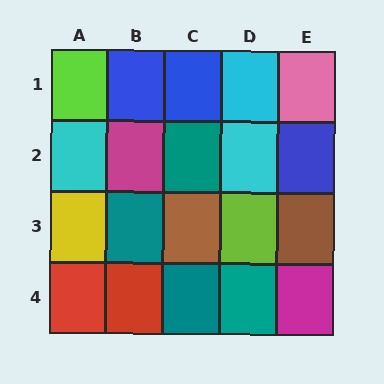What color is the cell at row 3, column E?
Brown.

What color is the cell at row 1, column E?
Pink.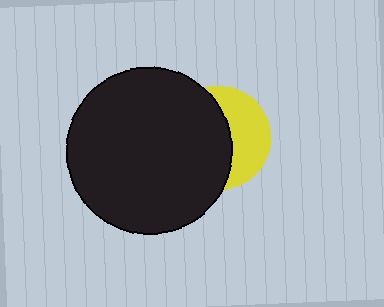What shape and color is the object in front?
The object in front is a black circle.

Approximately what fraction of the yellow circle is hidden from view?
Roughly 58% of the yellow circle is hidden behind the black circle.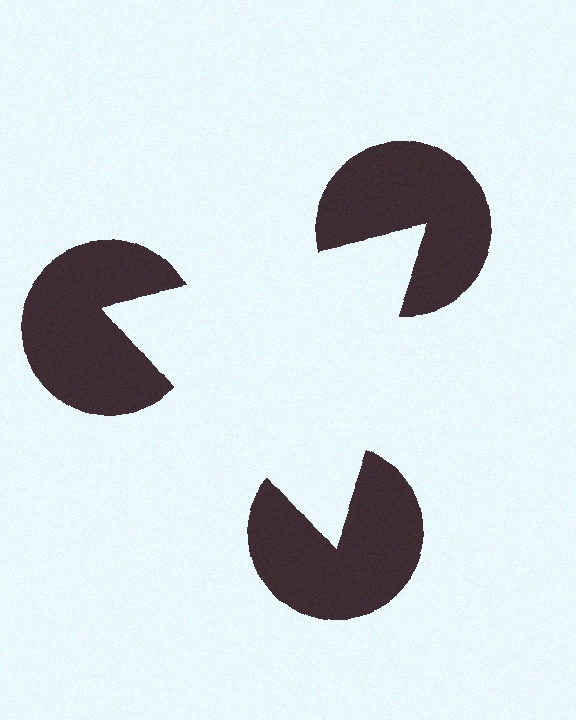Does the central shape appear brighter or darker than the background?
It typically appears slightly brighter than the background, even though no actual brightness change is drawn.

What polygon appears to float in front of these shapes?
An illusory triangle — its edges are inferred from the aligned wedge cuts in the pac-man discs, not physically drawn.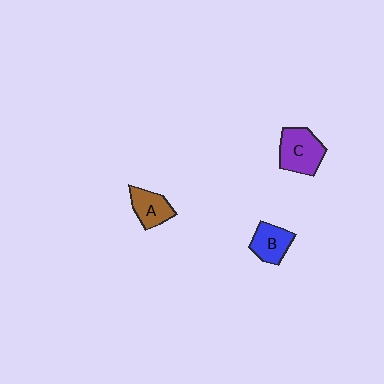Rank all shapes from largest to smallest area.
From largest to smallest: C (purple), B (blue), A (brown).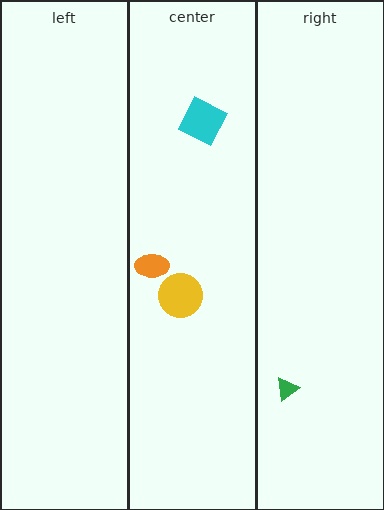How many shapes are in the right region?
1.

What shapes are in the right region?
The green triangle.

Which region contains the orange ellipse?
The center region.